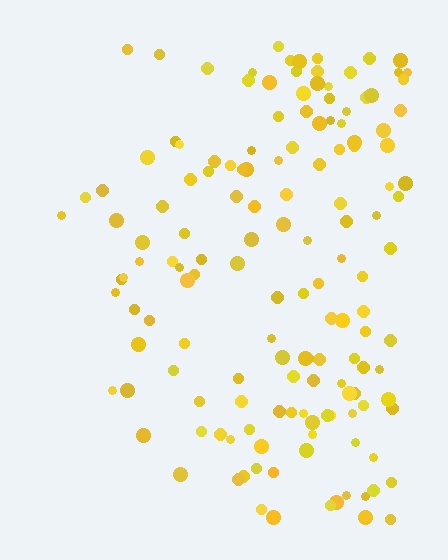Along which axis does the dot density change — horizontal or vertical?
Horizontal.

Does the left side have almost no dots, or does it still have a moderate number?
Still a moderate number, just noticeably fewer than the right.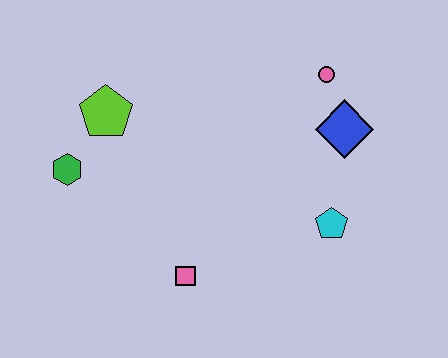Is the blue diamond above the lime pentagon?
No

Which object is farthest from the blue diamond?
The green hexagon is farthest from the blue diamond.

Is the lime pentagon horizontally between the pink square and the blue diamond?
No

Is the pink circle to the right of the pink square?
Yes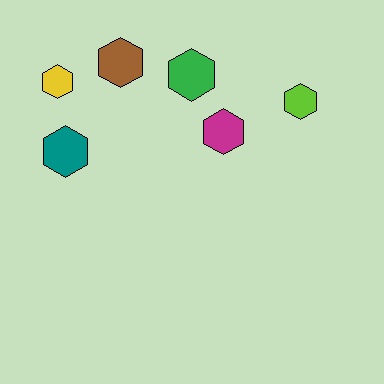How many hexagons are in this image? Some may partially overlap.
There are 6 hexagons.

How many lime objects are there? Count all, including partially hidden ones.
There is 1 lime object.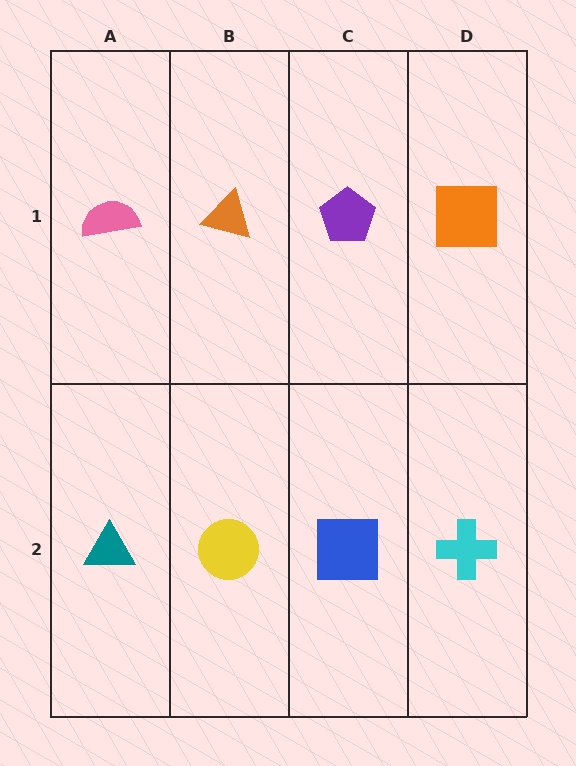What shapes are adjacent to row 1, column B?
A yellow circle (row 2, column B), a pink semicircle (row 1, column A), a purple pentagon (row 1, column C).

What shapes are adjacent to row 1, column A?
A teal triangle (row 2, column A), an orange triangle (row 1, column B).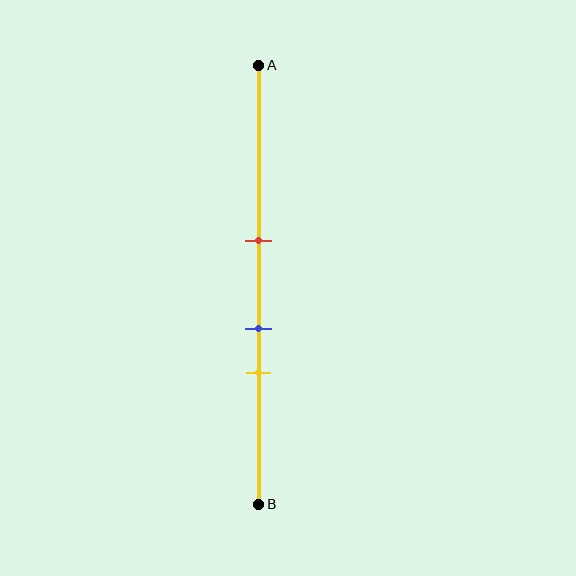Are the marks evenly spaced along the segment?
Yes, the marks are approximately evenly spaced.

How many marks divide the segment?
There are 3 marks dividing the segment.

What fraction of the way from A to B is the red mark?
The red mark is approximately 40% (0.4) of the way from A to B.